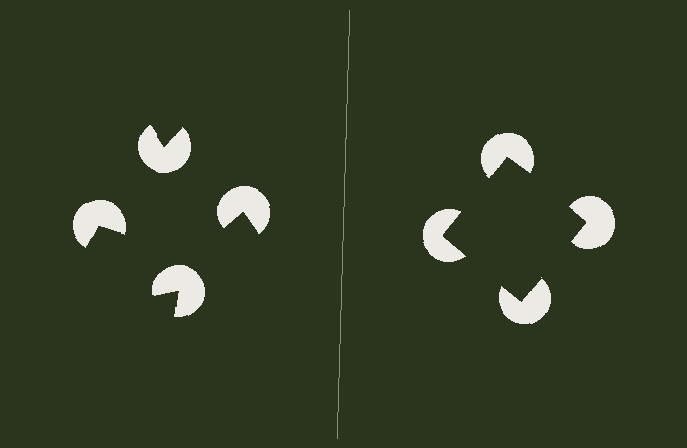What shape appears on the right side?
An illusory square.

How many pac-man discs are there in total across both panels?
8 — 4 on each side.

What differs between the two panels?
The pac-man discs are positioned identically on both sides; only the wedge orientations differ. On the right they align to a square; on the left they are misaligned.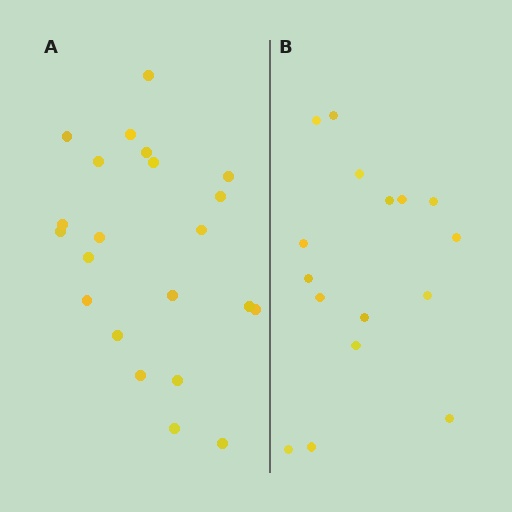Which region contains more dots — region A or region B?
Region A (the left region) has more dots.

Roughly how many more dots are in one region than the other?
Region A has about 6 more dots than region B.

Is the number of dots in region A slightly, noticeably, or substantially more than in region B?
Region A has noticeably more, but not dramatically so. The ratio is roughly 1.4 to 1.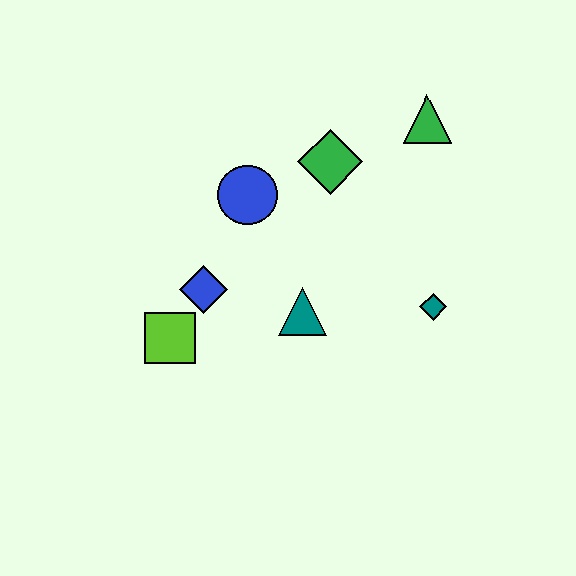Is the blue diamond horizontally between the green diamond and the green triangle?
No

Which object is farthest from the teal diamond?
The lime square is farthest from the teal diamond.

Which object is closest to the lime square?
The blue diamond is closest to the lime square.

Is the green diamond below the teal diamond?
No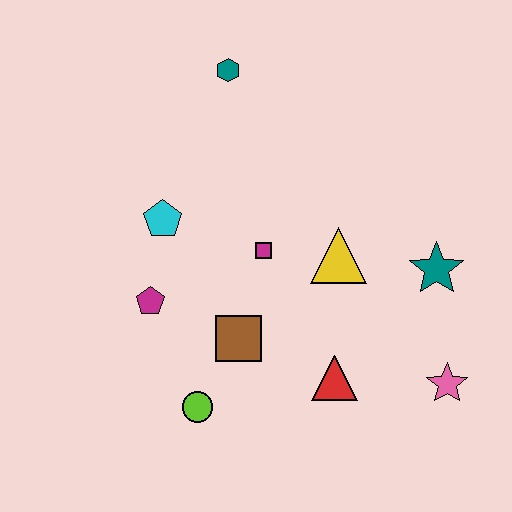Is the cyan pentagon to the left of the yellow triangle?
Yes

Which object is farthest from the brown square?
The teal hexagon is farthest from the brown square.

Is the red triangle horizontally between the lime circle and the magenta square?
No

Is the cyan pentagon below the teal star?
No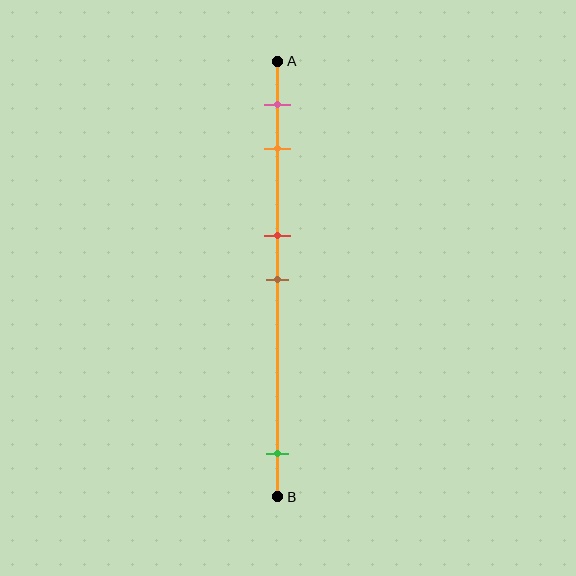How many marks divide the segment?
There are 5 marks dividing the segment.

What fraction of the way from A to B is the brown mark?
The brown mark is approximately 50% (0.5) of the way from A to B.